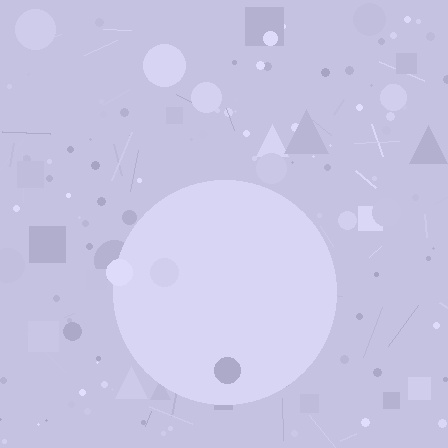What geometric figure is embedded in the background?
A circle is embedded in the background.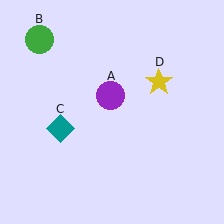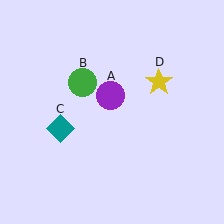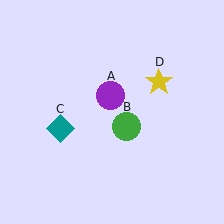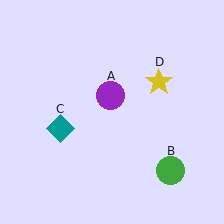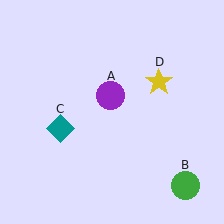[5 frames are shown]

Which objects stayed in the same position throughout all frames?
Purple circle (object A) and teal diamond (object C) and yellow star (object D) remained stationary.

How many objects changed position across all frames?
1 object changed position: green circle (object B).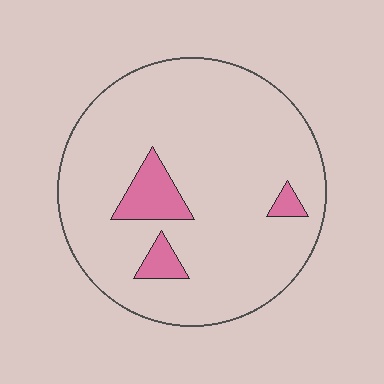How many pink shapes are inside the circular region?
3.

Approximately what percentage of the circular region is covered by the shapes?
Approximately 10%.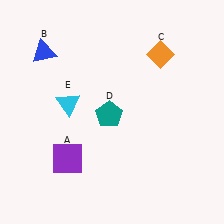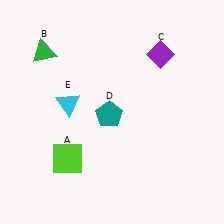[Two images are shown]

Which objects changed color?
A changed from purple to lime. B changed from blue to green. C changed from orange to purple.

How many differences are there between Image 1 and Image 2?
There are 3 differences between the two images.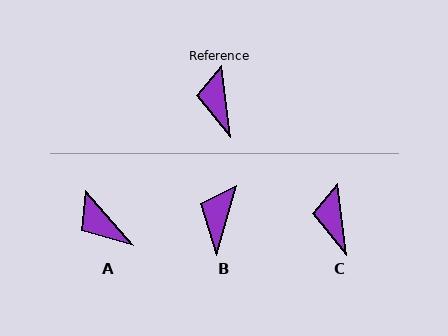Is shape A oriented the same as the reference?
No, it is off by about 35 degrees.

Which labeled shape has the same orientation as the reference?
C.